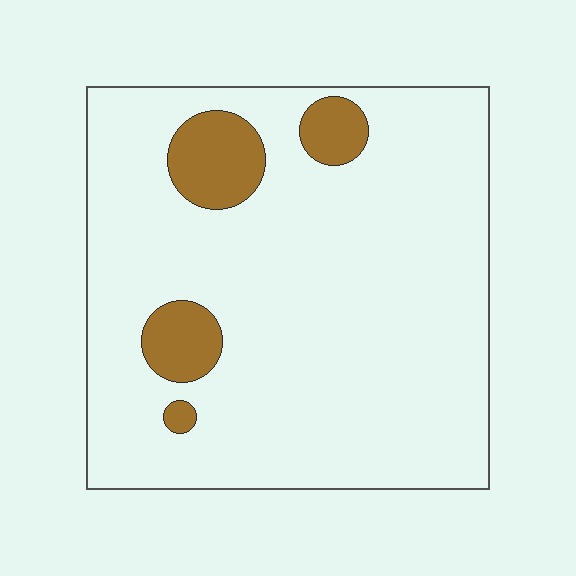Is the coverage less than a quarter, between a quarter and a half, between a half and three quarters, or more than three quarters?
Less than a quarter.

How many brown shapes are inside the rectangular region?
4.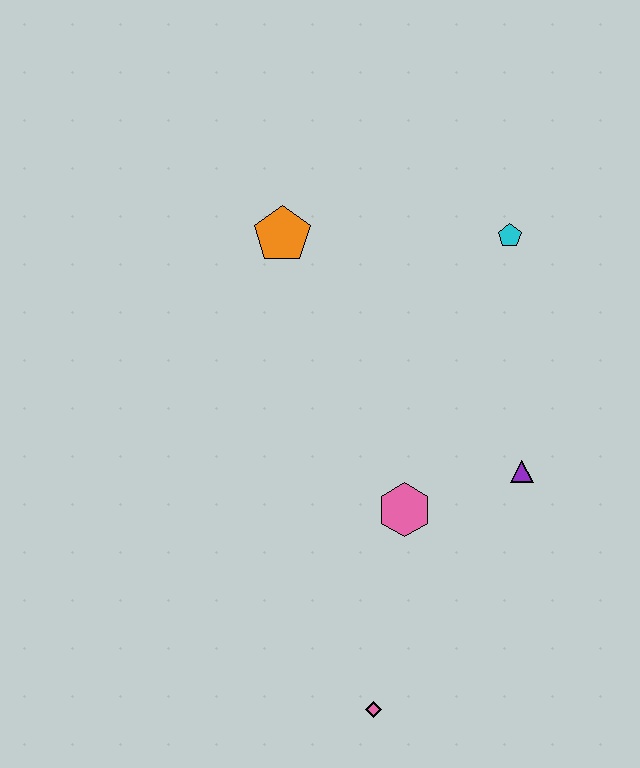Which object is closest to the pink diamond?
The pink hexagon is closest to the pink diamond.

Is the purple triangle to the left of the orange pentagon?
No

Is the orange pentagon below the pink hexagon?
No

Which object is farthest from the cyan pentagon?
The pink diamond is farthest from the cyan pentagon.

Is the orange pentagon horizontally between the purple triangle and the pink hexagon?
No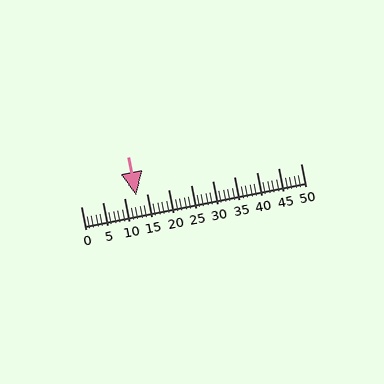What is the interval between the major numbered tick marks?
The major tick marks are spaced 5 units apart.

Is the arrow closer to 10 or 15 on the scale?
The arrow is closer to 15.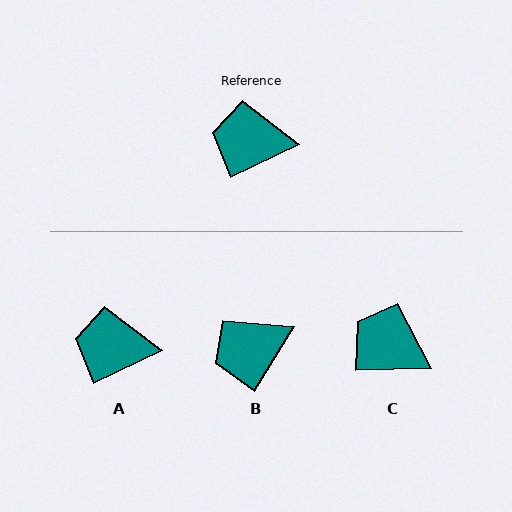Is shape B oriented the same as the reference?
No, it is off by about 33 degrees.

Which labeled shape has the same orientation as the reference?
A.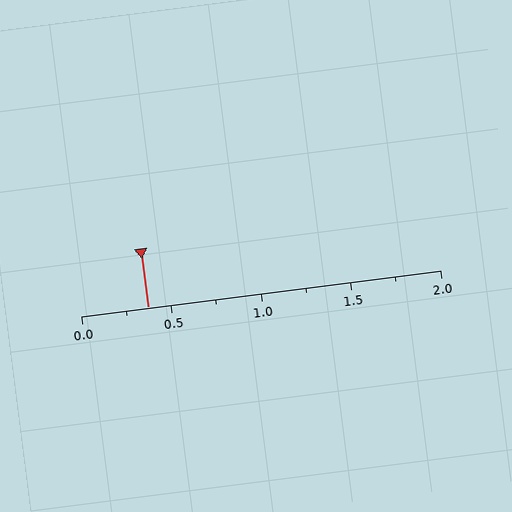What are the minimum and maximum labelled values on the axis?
The axis runs from 0.0 to 2.0.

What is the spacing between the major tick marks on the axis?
The major ticks are spaced 0.5 apart.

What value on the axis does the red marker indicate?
The marker indicates approximately 0.38.